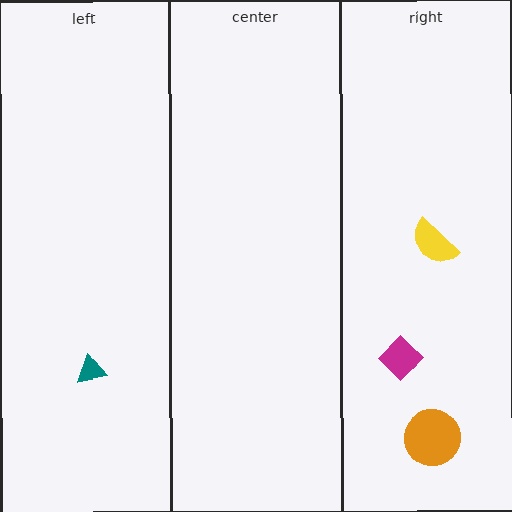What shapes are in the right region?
The orange circle, the yellow semicircle, the magenta diamond.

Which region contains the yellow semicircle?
The right region.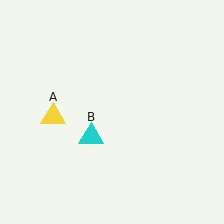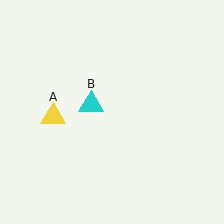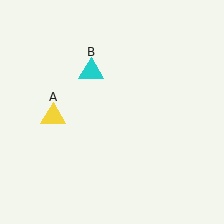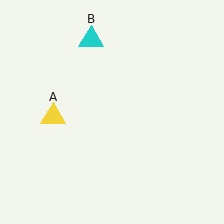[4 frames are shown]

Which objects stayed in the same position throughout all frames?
Yellow triangle (object A) remained stationary.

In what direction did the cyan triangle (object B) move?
The cyan triangle (object B) moved up.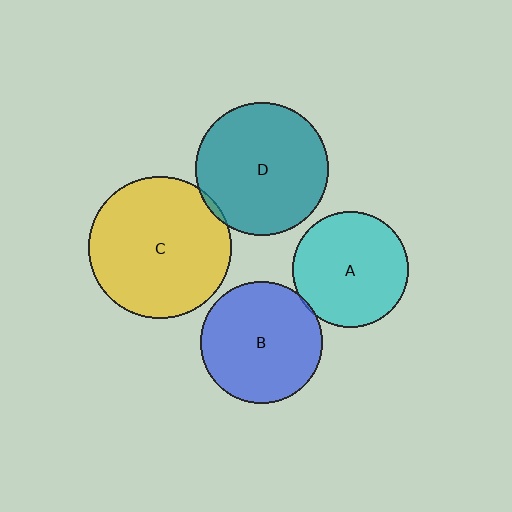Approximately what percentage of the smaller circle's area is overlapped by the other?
Approximately 5%.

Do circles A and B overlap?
Yes.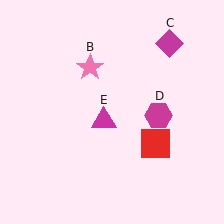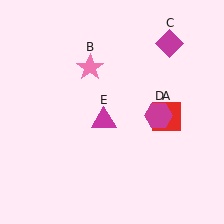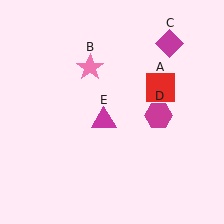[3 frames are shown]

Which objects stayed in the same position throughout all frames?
Pink star (object B) and magenta diamond (object C) and magenta hexagon (object D) and magenta triangle (object E) remained stationary.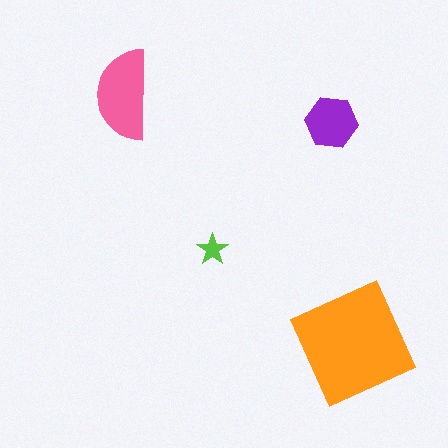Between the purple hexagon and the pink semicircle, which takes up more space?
The pink semicircle.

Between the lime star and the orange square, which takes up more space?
The orange square.